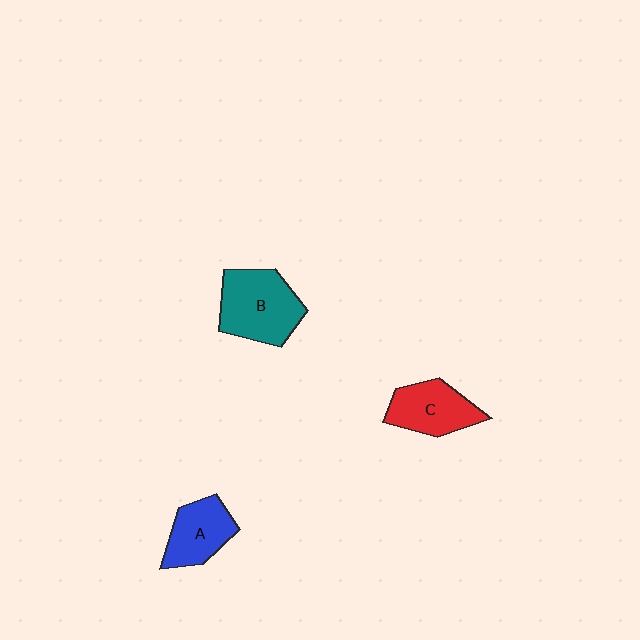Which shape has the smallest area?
Shape A (blue).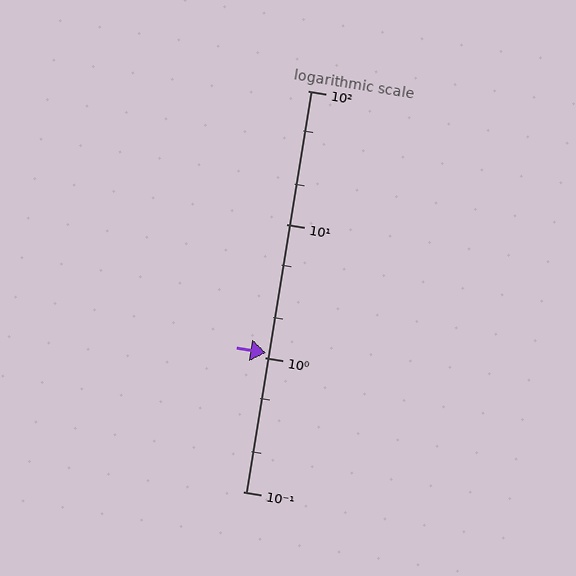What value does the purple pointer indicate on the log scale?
The pointer indicates approximately 1.1.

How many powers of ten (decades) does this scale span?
The scale spans 3 decades, from 0.1 to 100.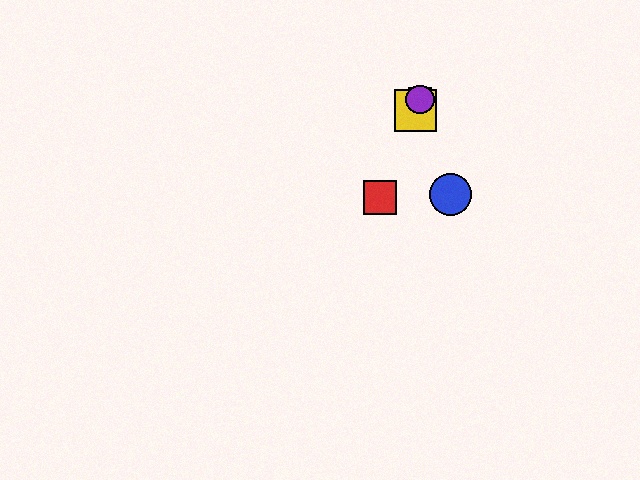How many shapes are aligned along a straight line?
4 shapes (the red square, the green square, the yellow square, the purple circle) are aligned along a straight line.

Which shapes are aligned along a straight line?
The red square, the green square, the yellow square, the purple circle are aligned along a straight line.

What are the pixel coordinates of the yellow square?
The yellow square is at (415, 111).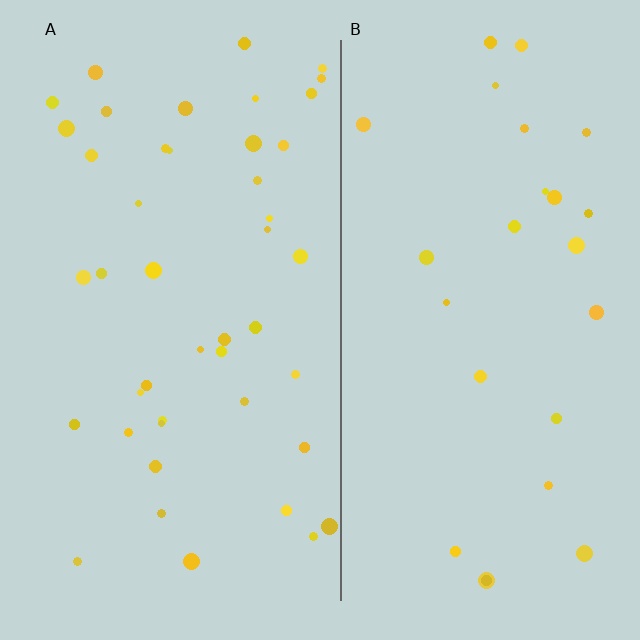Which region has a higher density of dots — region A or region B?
A (the left).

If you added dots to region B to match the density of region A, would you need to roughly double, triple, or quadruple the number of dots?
Approximately double.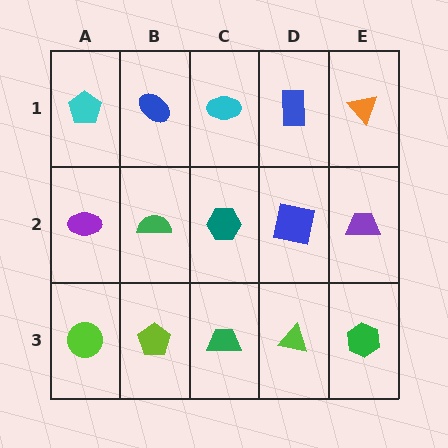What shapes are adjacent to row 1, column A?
A purple ellipse (row 2, column A), a blue ellipse (row 1, column B).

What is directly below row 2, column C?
A green trapezoid.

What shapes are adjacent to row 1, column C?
A teal hexagon (row 2, column C), a blue ellipse (row 1, column B), a blue rectangle (row 1, column D).